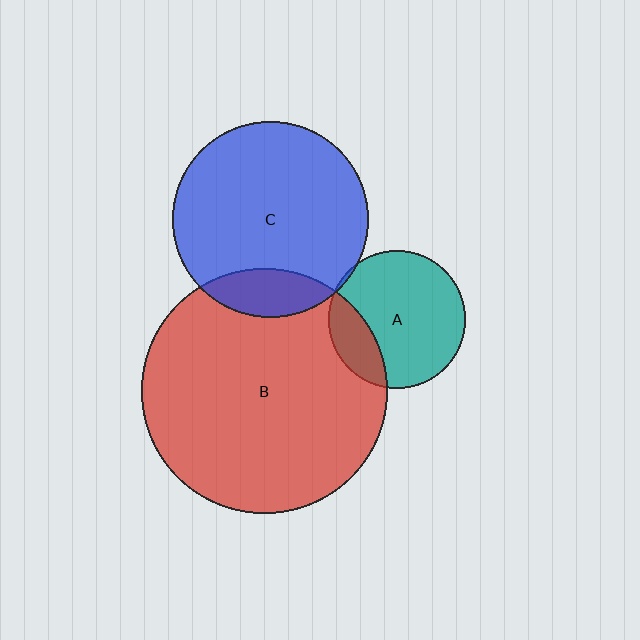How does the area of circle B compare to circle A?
Approximately 3.2 times.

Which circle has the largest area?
Circle B (red).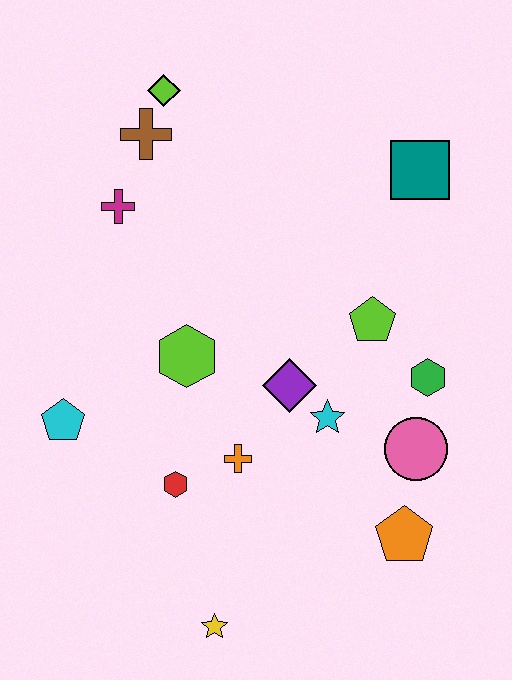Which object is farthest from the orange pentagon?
The lime diamond is farthest from the orange pentagon.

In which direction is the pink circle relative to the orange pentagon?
The pink circle is above the orange pentagon.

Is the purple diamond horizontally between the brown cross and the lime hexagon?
No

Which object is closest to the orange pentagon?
The pink circle is closest to the orange pentagon.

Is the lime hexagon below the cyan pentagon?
No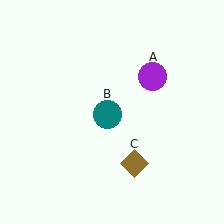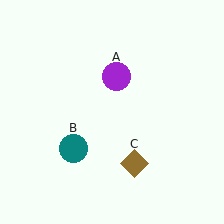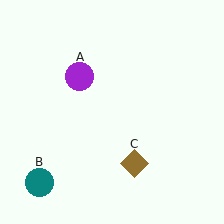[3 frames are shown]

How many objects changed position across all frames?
2 objects changed position: purple circle (object A), teal circle (object B).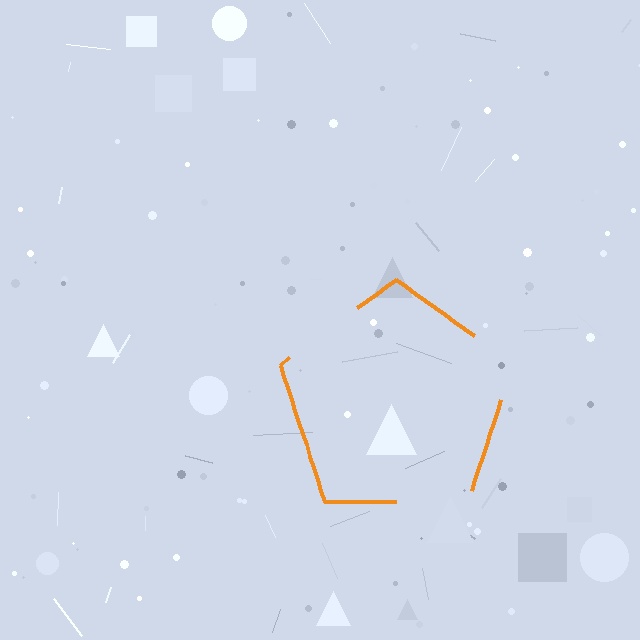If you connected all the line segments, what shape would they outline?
They would outline a pentagon.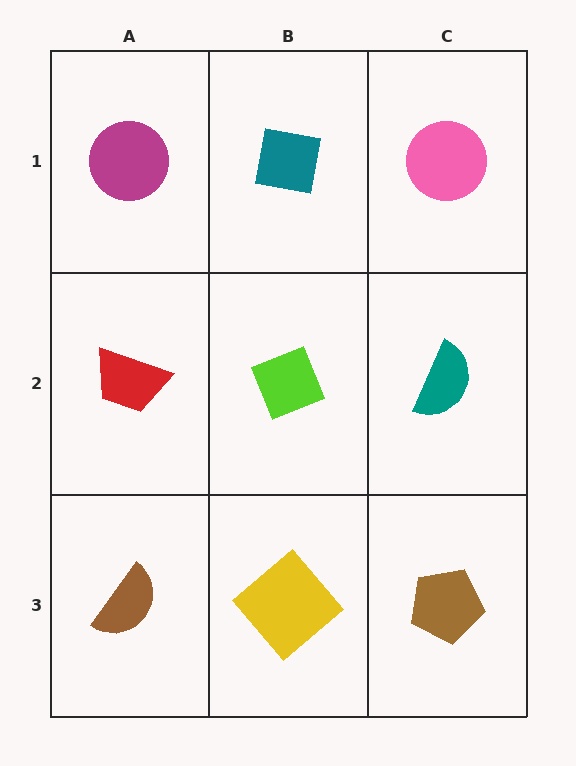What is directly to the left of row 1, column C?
A teal square.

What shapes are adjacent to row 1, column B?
A lime diamond (row 2, column B), a magenta circle (row 1, column A), a pink circle (row 1, column C).